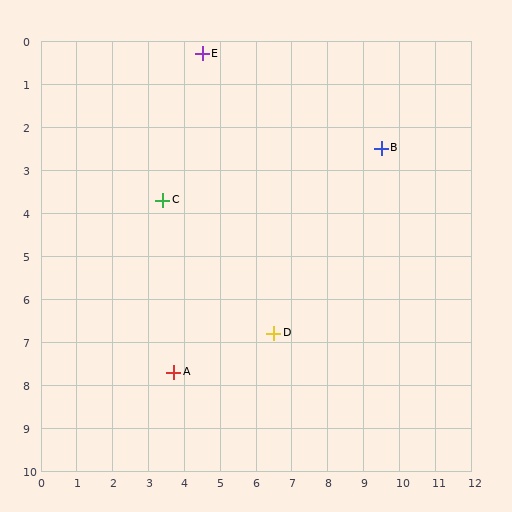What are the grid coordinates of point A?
Point A is at approximately (3.7, 7.7).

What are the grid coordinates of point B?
Point B is at approximately (9.5, 2.5).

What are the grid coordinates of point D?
Point D is at approximately (6.5, 6.8).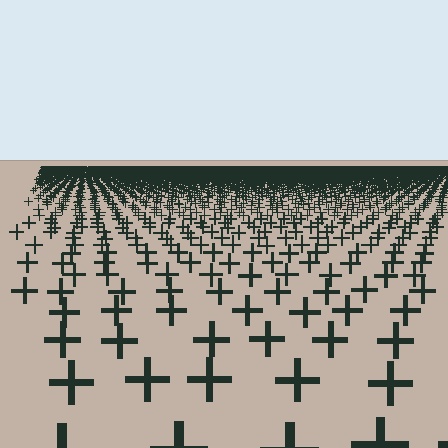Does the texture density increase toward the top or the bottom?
Density increases toward the top.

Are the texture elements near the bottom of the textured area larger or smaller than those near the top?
Larger. Near the bottom, elements are closer to the viewer and appear at a bigger on-screen size.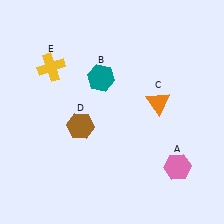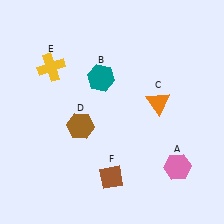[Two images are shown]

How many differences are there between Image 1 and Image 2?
There is 1 difference between the two images.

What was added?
A brown diamond (F) was added in Image 2.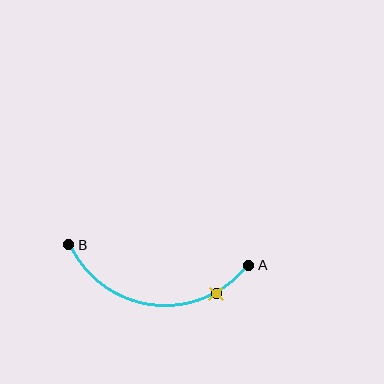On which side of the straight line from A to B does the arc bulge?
The arc bulges below the straight line connecting A and B.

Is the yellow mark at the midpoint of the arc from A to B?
No. The yellow mark lies on the arc but is closer to endpoint A. The arc midpoint would be at the point on the curve equidistant along the arc from both A and B.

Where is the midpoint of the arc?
The arc midpoint is the point on the curve farthest from the straight line joining A and B. It sits below that line.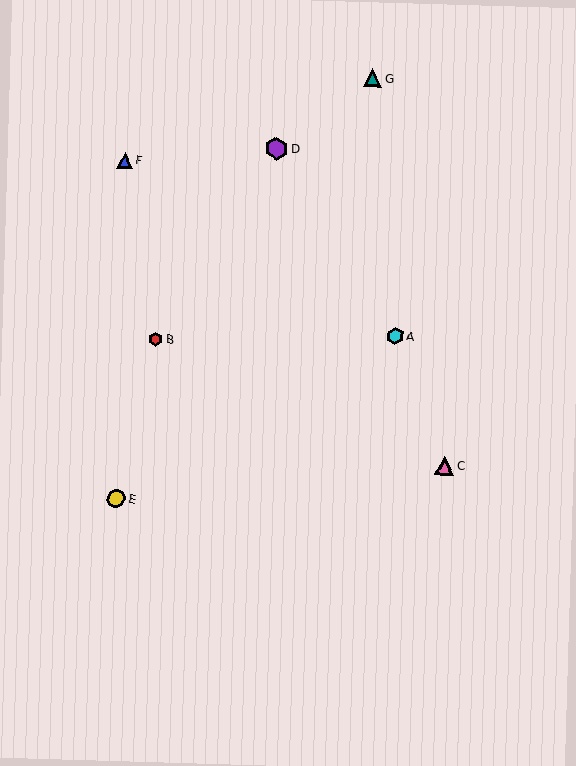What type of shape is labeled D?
Shape D is a purple hexagon.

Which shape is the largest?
The purple hexagon (labeled D) is the largest.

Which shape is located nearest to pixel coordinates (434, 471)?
The pink triangle (labeled C) at (445, 466) is nearest to that location.